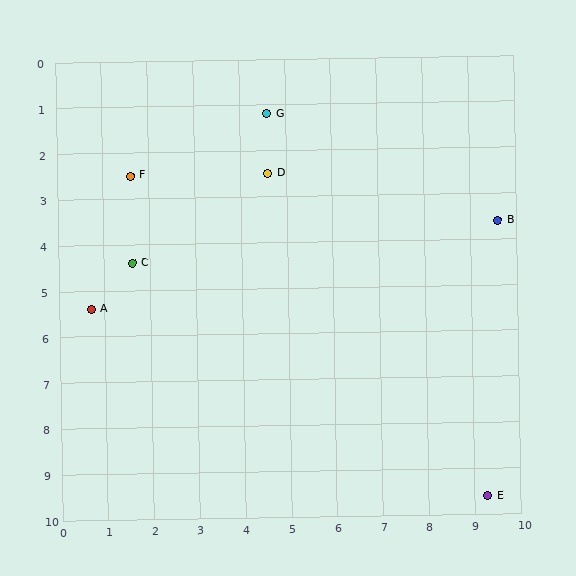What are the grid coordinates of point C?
Point C is at approximately (1.6, 4.4).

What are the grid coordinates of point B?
Point B is at approximately (9.6, 3.6).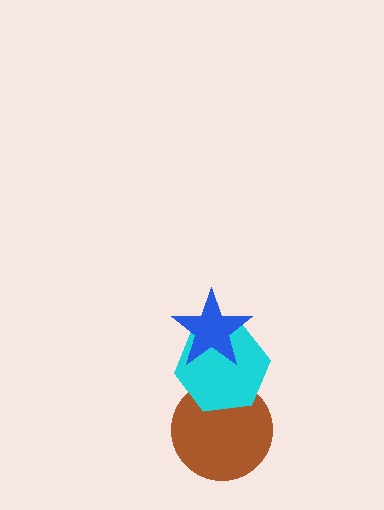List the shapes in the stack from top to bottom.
From top to bottom: the blue star, the cyan hexagon, the brown circle.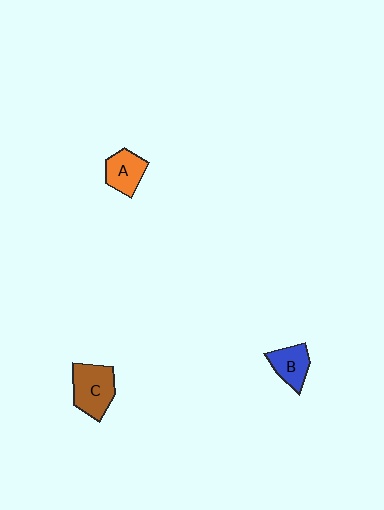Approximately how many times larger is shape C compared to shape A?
Approximately 1.4 times.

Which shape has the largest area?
Shape C (brown).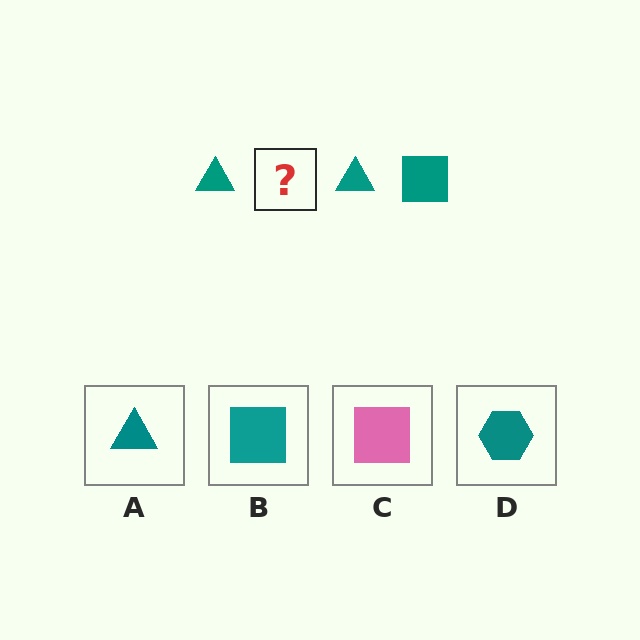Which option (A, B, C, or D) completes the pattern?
B.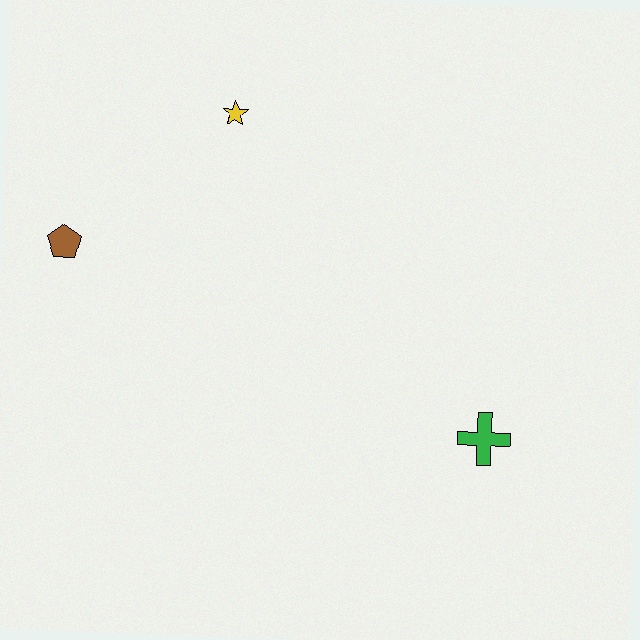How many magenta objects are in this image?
There are no magenta objects.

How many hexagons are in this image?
There are no hexagons.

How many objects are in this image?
There are 3 objects.